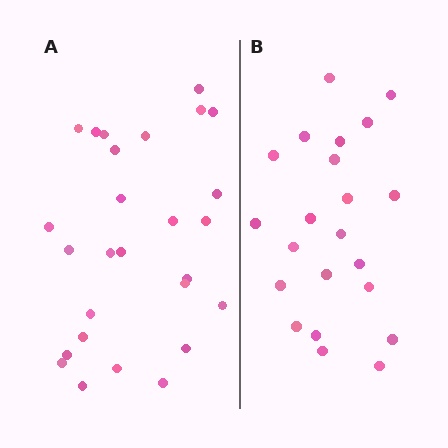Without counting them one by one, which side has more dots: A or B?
Region A (the left region) has more dots.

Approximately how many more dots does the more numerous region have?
Region A has about 5 more dots than region B.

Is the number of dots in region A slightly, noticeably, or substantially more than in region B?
Region A has only slightly more — the two regions are fairly close. The ratio is roughly 1.2 to 1.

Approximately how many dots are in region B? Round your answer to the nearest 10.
About 20 dots. (The exact count is 22, which rounds to 20.)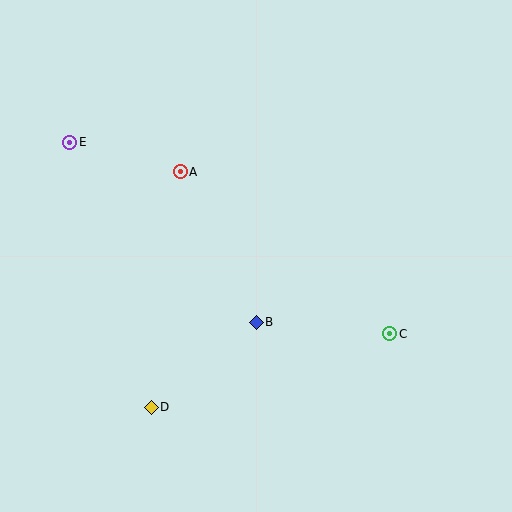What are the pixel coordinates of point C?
Point C is at (390, 334).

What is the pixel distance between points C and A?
The distance between C and A is 265 pixels.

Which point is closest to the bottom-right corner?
Point C is closest to the bottom-right corner.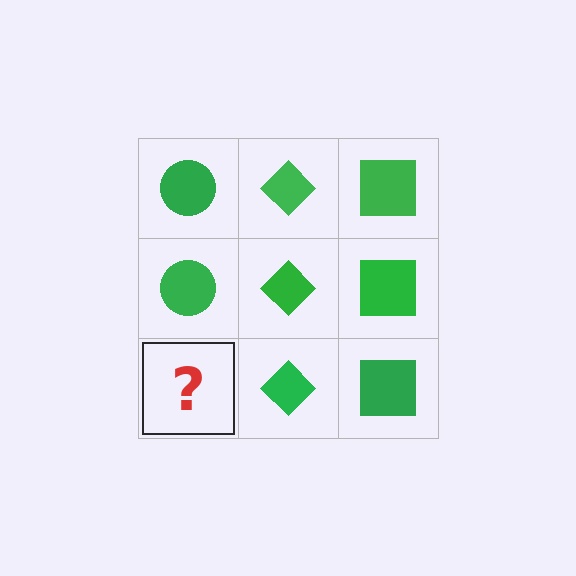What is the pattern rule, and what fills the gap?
The rule is that each column has a consistent shape. The gap should be filled with a green circle.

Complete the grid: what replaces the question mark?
The question mark should be replaced with a green circle.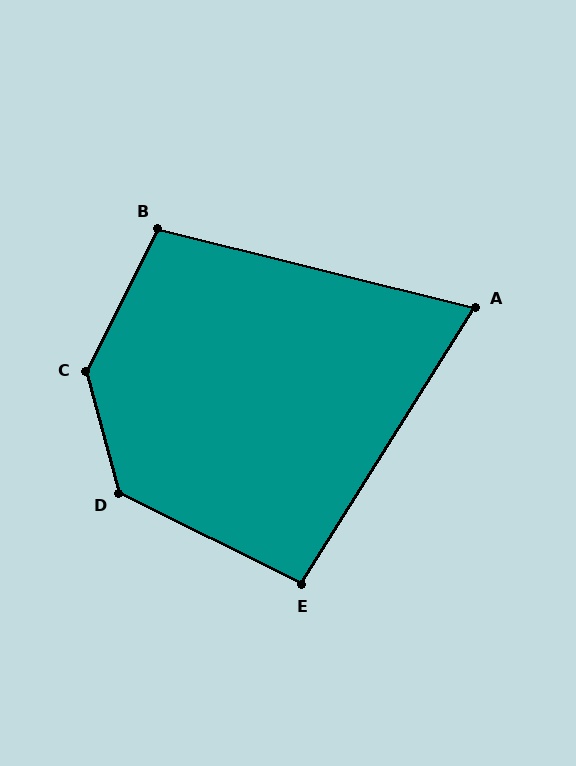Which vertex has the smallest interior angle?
A, at approximately 72 degrees.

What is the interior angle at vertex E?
Approximately 96 degrees (obtuse).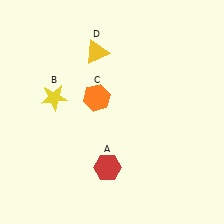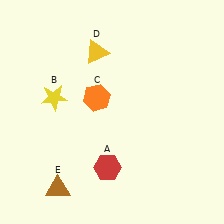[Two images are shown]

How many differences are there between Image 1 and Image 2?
There is 1 difference between the two images.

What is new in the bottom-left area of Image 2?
A brown triangle (E) was added in the bottom-left area of Image 2.